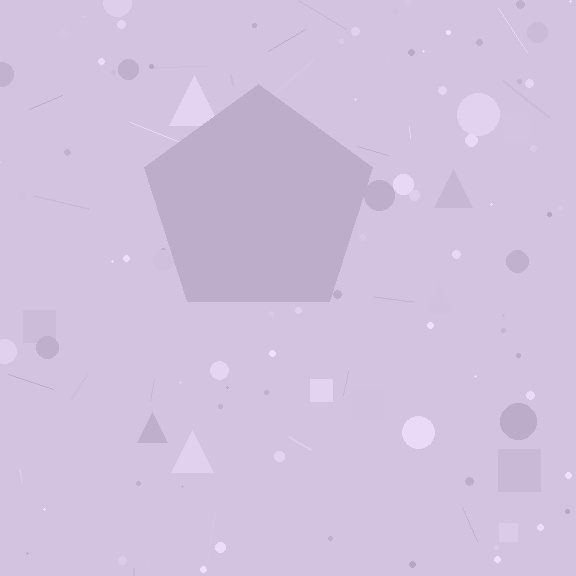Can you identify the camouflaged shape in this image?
The camouflaged shape is a pentagon.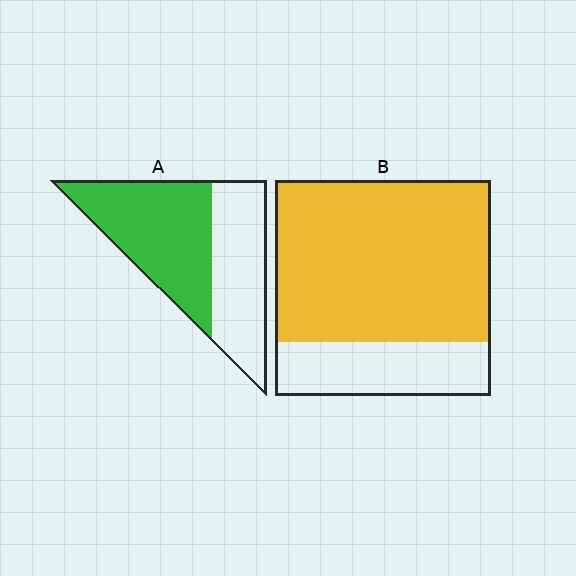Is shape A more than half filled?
Yes.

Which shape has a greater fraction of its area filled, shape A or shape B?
Shape B.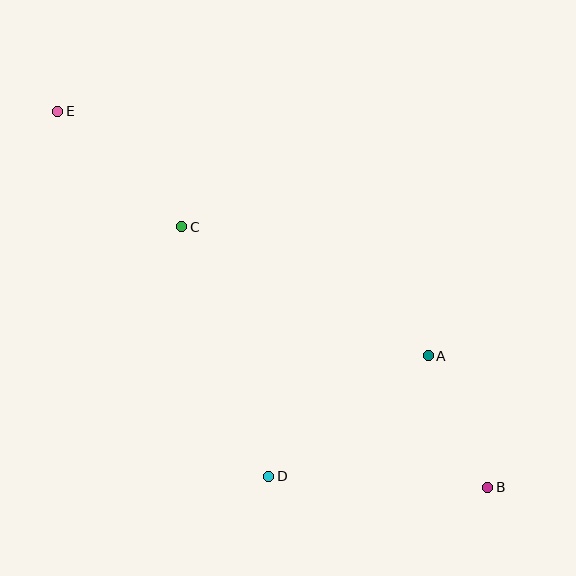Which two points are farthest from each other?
Points B and E are farthest from each other.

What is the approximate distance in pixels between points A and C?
The distance between A and C is approximately 278 pixels.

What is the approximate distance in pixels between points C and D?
The distance between C and D is approximately 264 pixels.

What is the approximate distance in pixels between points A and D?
The distance between A and D is approximately 200 pixels.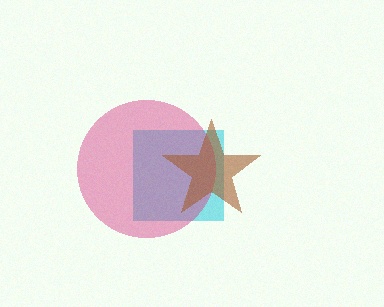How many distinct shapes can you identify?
There are 3 distinct shapes: a cyan square, a magenta circle, a brown star.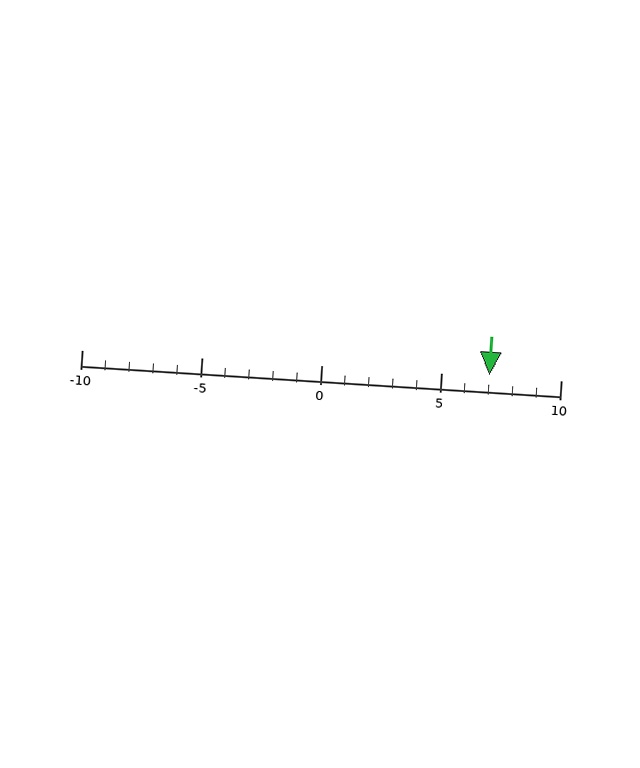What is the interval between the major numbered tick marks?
The major tick marks are spaced 5 units apart.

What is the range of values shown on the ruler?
The ruler shows values from -10 to 10.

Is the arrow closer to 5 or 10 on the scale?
The arrow is closer to 5.